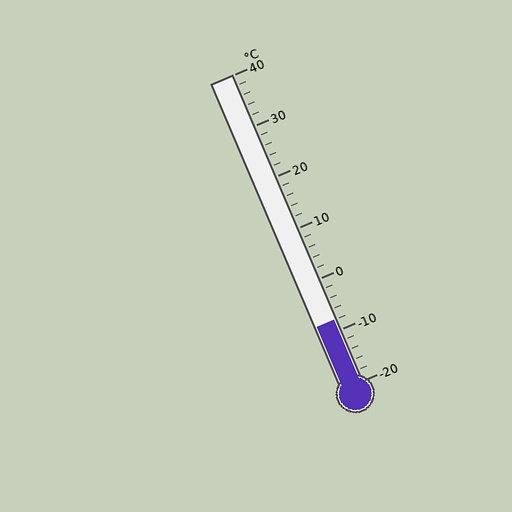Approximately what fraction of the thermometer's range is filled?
The thermometer is filled to approximately 20% of its range.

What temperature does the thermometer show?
The thermometer shows approximately -8°C.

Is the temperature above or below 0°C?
The temperature is below 0°C.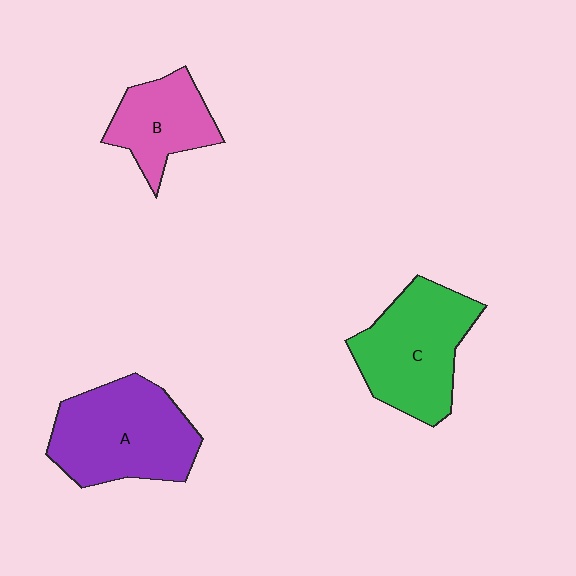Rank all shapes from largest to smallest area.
From largest to smallest: A (purple), C (green), B (pink).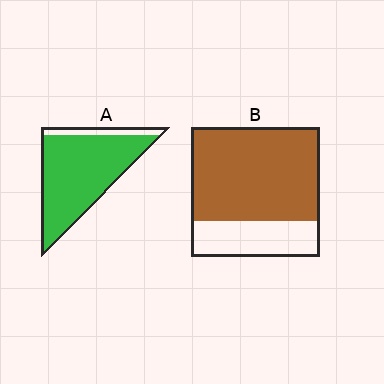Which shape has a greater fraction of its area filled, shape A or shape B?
Shape A.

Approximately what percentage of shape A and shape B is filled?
A is approximately 90% and B is approximately 70%.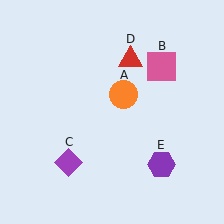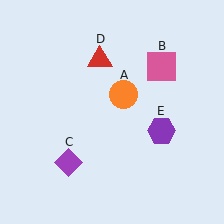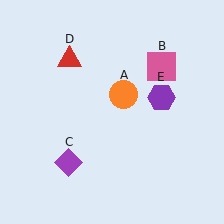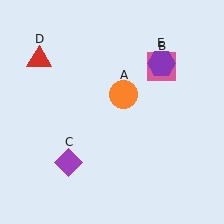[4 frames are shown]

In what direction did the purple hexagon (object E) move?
The purple hexagon (object E) moved up.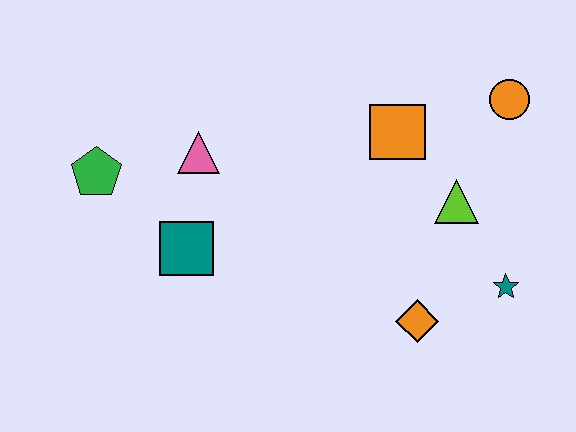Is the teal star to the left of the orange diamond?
No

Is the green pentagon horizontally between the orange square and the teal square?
No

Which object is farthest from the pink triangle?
The teal star is farthest from the pink triangle.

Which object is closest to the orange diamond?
The teal star is closest to the orange diamond.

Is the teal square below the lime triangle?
Yes